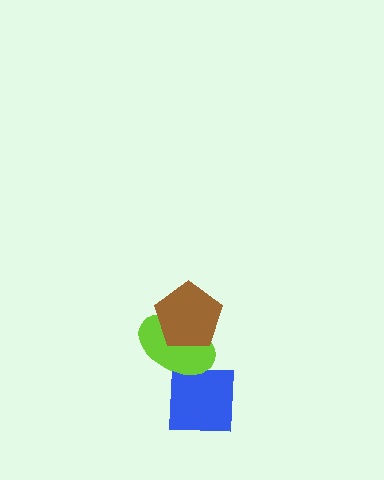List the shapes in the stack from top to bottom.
From top to bottom: the brown pentagon, the lime ellipse, the blue square.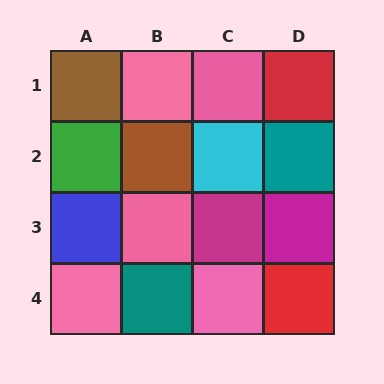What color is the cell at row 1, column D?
Red.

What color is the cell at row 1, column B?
Pink.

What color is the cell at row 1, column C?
Pink.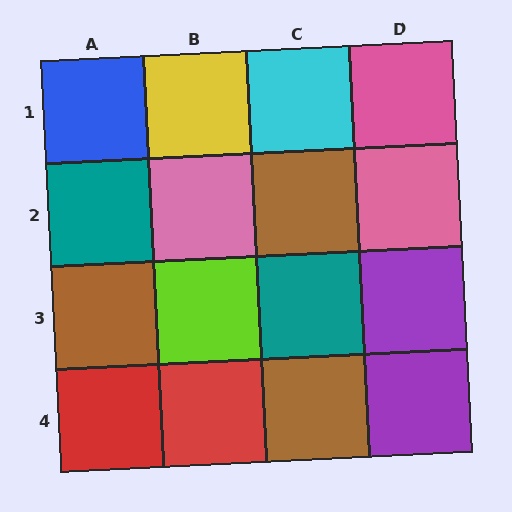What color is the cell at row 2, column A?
Teal.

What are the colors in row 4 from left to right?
Red, red, brown, purple.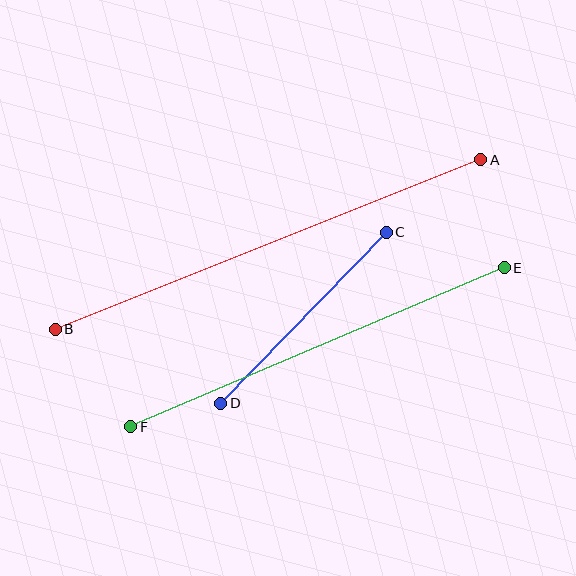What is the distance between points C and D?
The distance is approximately 238 pixels.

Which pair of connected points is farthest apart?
Points A and B are farthest apart.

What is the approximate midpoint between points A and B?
The midpoint is at approximately (268, 245) pixels.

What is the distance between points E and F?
The distance is approximately 406 pixels.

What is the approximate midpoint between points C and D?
The midpoint is at approximately (304, 318) pixels.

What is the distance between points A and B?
The distance is approximately 458 pixels.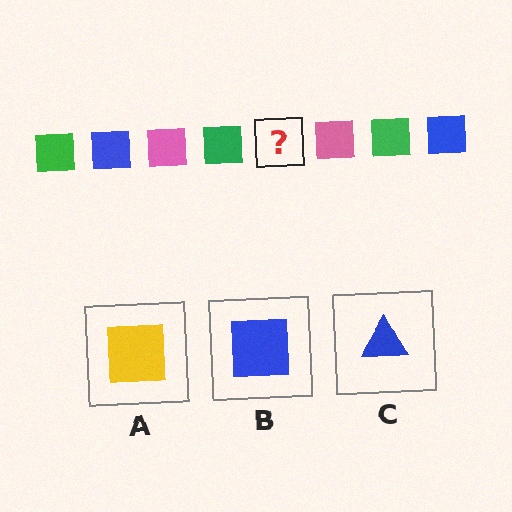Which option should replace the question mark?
Option B.